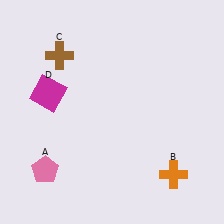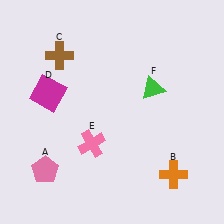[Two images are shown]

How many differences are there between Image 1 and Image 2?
There are 2 differences between the two images.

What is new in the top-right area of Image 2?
A green triangle (F) was added in the top-right area of Image 2.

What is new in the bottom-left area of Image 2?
A pink cross (E) was added in the bottom-left area of Image 2.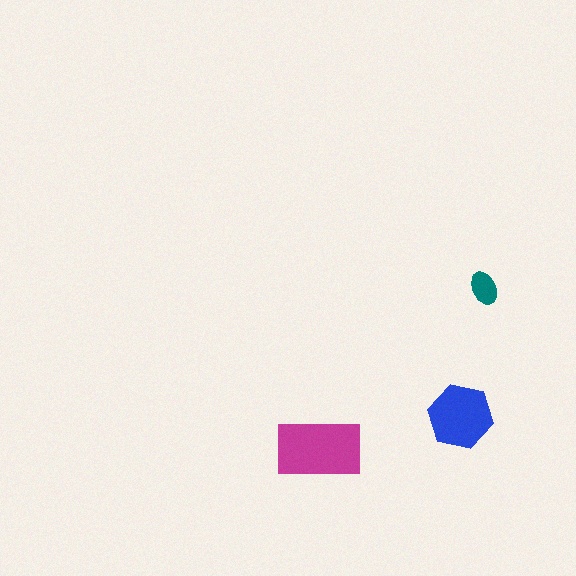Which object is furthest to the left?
The magenta rectangle is leftmost.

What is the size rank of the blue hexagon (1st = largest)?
2nd.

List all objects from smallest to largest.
The teal ellipse, the blue hexagon, the magenta rectangle.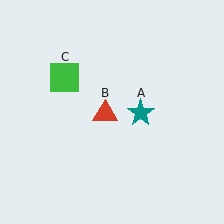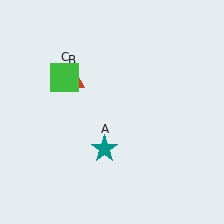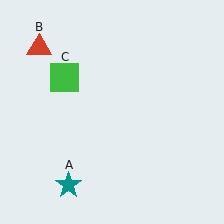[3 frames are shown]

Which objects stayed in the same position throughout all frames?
Green square (object C) remained stationary.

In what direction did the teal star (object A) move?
The teal star (object A) moved down and to the left.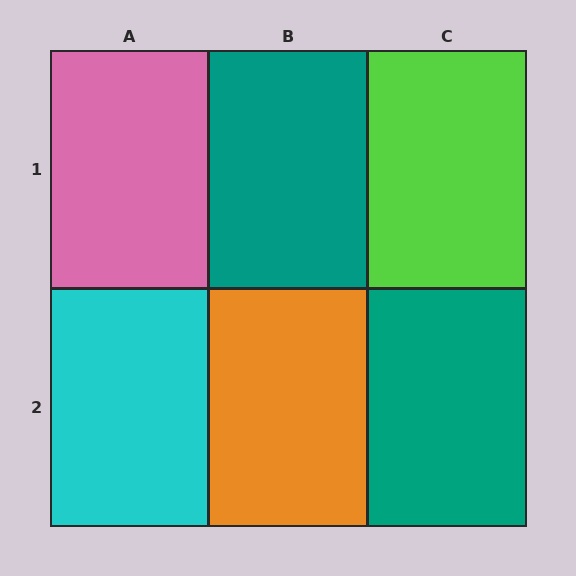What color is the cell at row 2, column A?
Cyan.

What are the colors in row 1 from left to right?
Pink, teal, lime.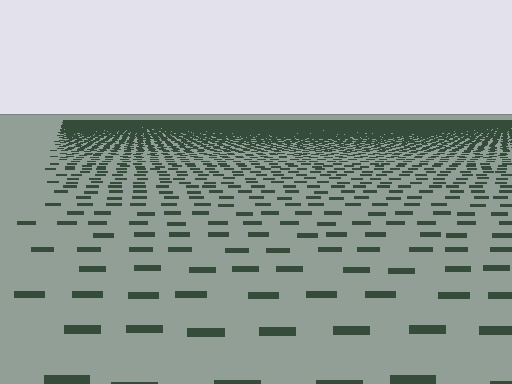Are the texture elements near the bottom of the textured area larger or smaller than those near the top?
Larger. Near the bottom, elements are closer to the viewer and appear at a bigger on-screen size.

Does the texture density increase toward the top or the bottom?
Density increases toward the top.